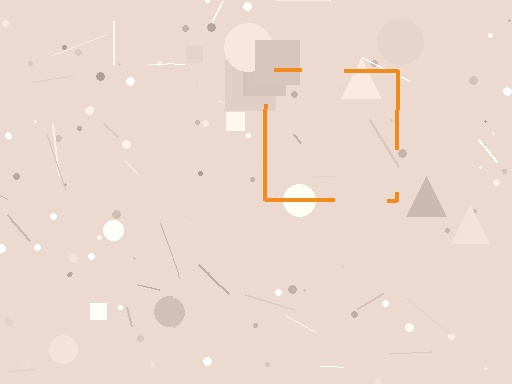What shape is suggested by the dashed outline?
The dashed outline suggests a square.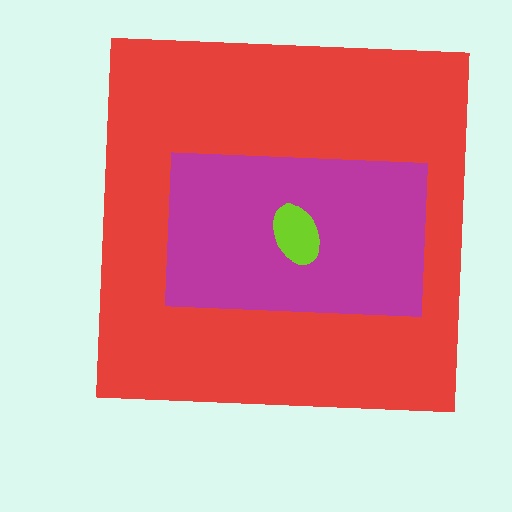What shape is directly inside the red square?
The magenta rectangle.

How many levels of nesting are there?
3.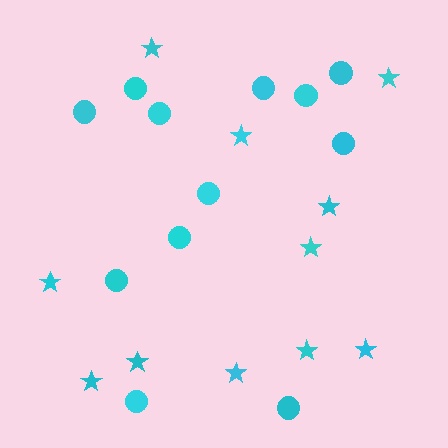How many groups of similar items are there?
There are 2 groups: one group of circles (12) and one group of stars (11).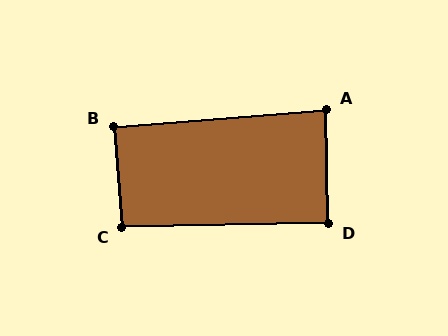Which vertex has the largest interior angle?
C, at approximately 94 degrees.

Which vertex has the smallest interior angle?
A, at approximately 86 degrees.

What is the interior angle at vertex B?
Approximately 90 degrees (approximately right).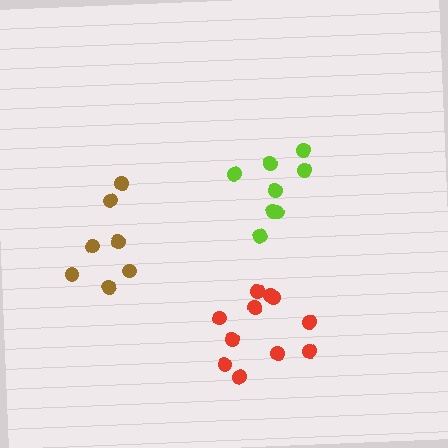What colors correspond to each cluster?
The clusters are colored: lime, brown, red.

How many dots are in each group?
Group 1: 8 dots, Group 2: 7 dots, Group 3: 11 dots (26 total).